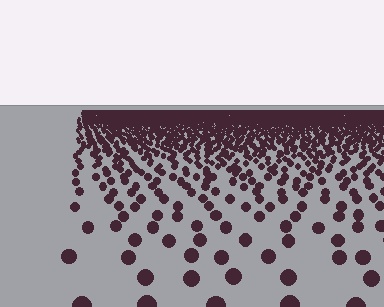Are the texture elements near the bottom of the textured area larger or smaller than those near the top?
Larger. Near the bottom, elements are closer to the viewer and appear at a bigger on-screen size.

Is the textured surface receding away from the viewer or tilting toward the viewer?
The surface is receding away from the viewer. Texture elements get smaller and denser toward the top.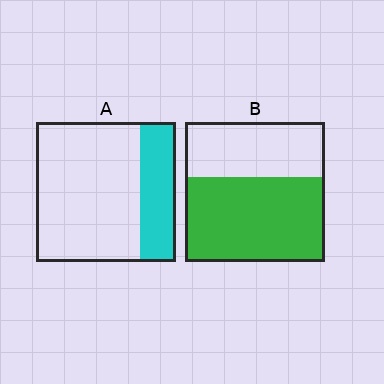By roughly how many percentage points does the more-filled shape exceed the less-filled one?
By roughly 35 percentage points (B over A).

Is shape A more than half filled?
No.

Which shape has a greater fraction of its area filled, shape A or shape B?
Shape B.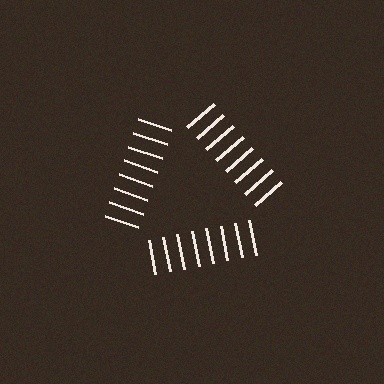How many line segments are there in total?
24 — 8 along each of the 3 edges.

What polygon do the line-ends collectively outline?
An illusory triangle — the line segments terminate on its edges but no continuous stroke is drawn.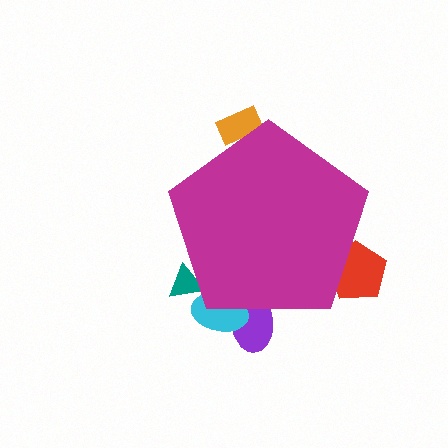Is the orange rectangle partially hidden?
Yes, the orange rectangle is partially hidden behind the magenta pentagon.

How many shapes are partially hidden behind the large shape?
5 shapes are partially hidden.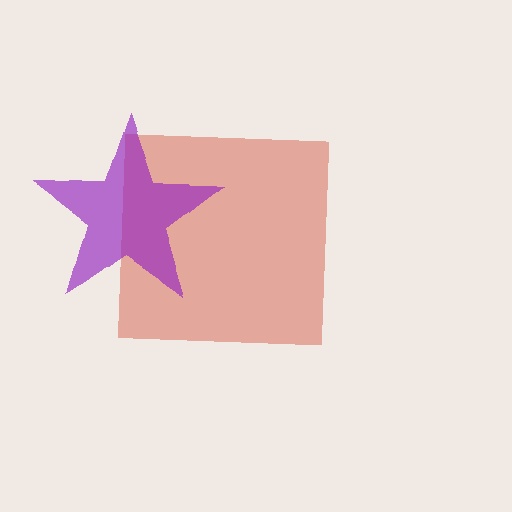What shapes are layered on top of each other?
The layered shapes are: a red square, a purple star.